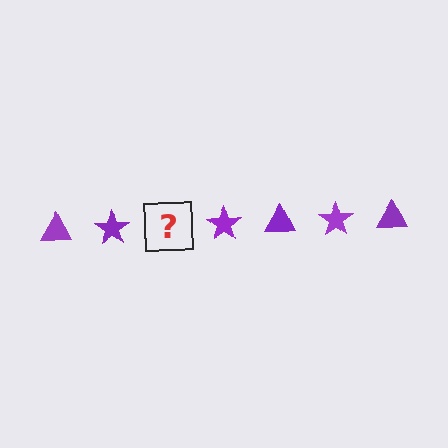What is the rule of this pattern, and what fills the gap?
The rule is that the pattern cycles through triangle, star shapes in purple. The gap should be filled with a purple triangle.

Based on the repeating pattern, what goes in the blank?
The blank should be a purple triangle.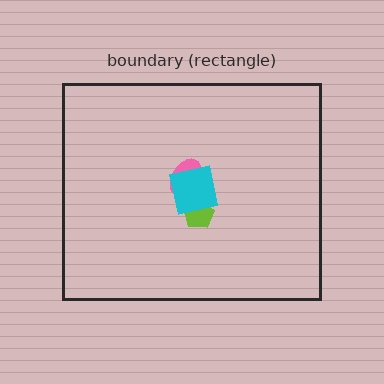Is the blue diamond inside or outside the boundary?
Inside.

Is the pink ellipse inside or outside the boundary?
Inside.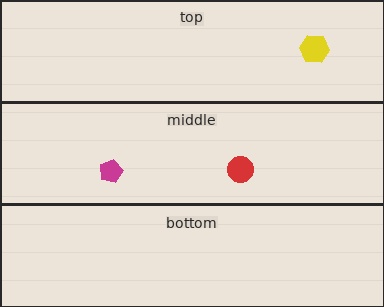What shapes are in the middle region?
The magenta pentagon, the red circle.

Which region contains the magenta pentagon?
The middle region.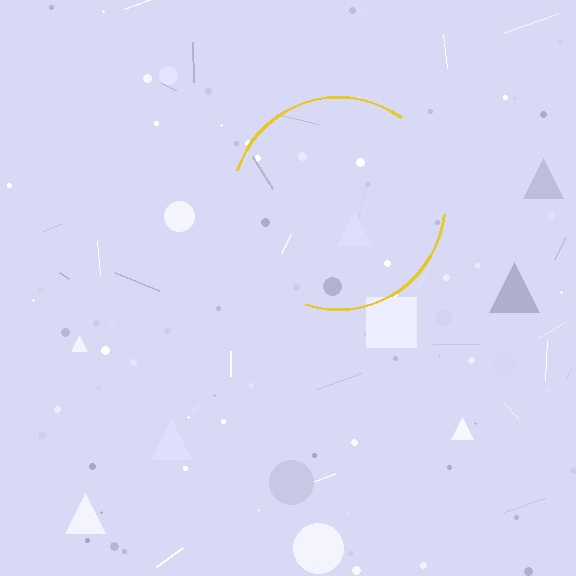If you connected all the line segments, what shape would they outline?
They would outline a circle.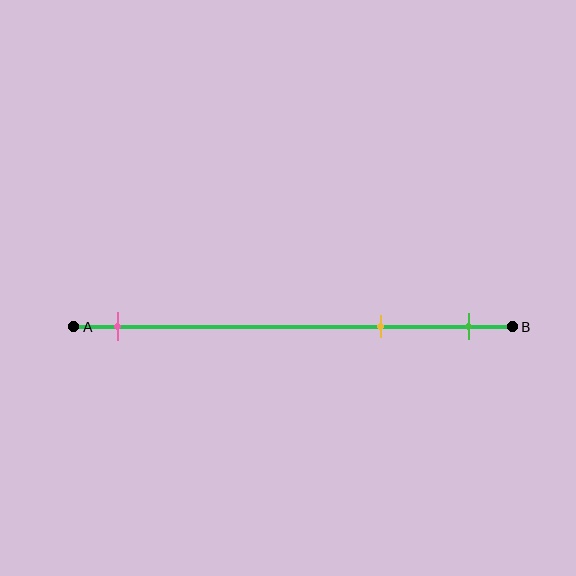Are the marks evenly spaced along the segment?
No, the marks are not evenly spaced.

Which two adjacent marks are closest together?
The yellow and green marks are the closest adjacent pair.